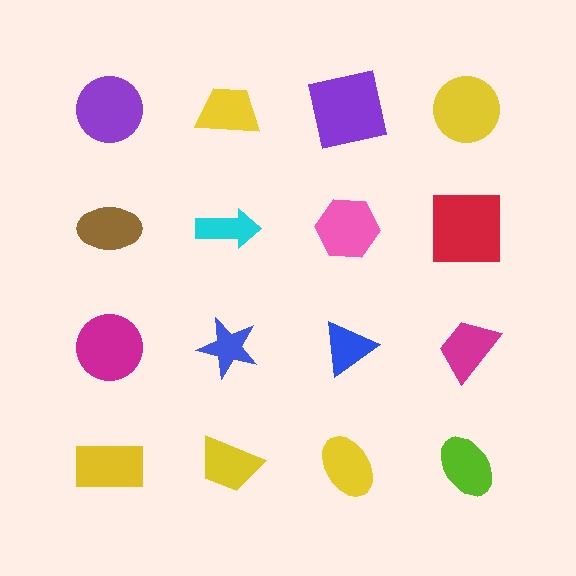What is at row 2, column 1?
A brown ellipse.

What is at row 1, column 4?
A yellow circle.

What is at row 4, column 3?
A yellow ellipse.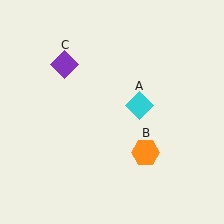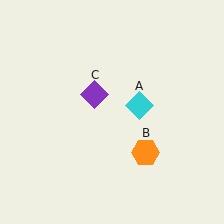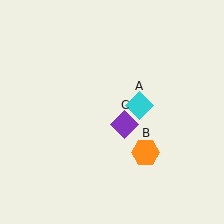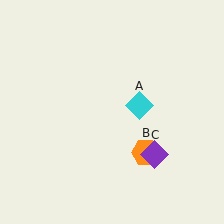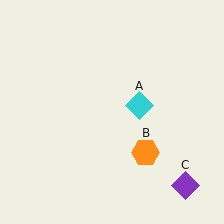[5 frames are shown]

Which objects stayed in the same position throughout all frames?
Cyan diamond (object A) and orange hexagon (object B) remained stationary.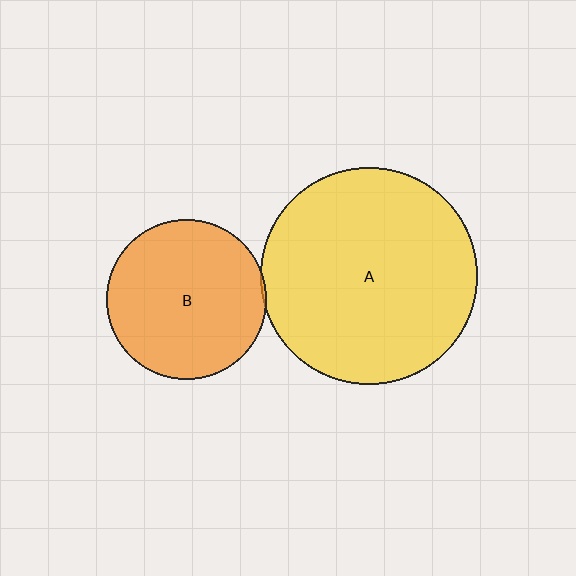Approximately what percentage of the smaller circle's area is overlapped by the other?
Approximately 5%.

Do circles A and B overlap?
Yes.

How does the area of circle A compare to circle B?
Approximately 1.8 times.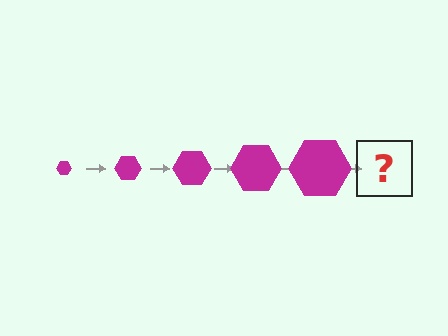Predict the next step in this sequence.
The next step is a magenta hexagon, larger than the previous one.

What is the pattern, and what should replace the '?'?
The pattern is that the hexagon gets progressively larger each step. The '?' should be a magenta hexagon, larger than the previous one.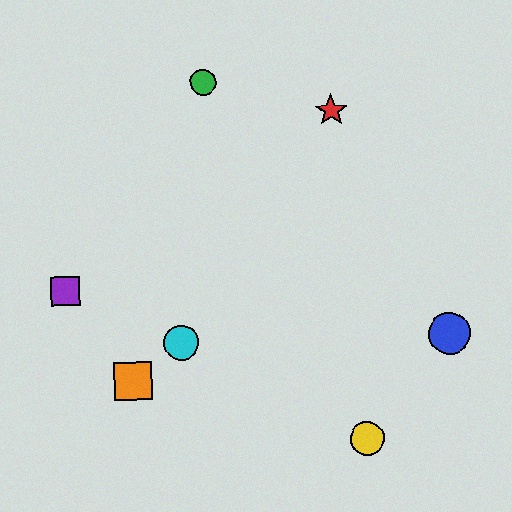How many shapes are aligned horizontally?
2 shapes (the blue circle, the cyan circle) are aligned horizontally.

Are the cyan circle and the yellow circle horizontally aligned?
No, the cyan circle is at y≈343 and the yellow circle is at y≈438.